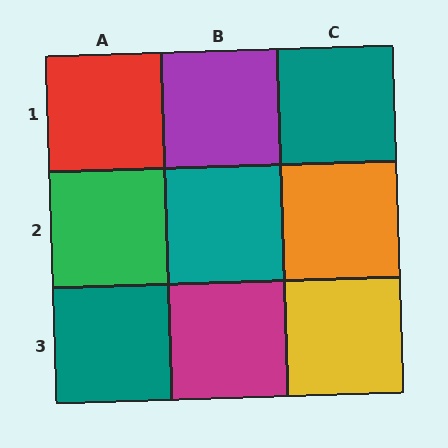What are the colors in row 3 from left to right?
Teal, magenta, yellow.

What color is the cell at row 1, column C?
Teal.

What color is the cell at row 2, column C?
Orange.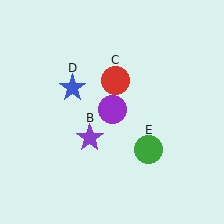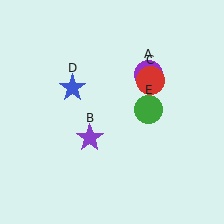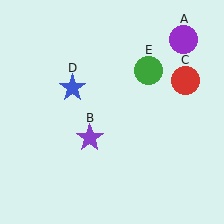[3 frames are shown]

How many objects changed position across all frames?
3 objects changed position: purple circle (object A), red circle (object C), green circle (object E).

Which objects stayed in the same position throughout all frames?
Purple star (object B) and blue star (object D) remained stationary.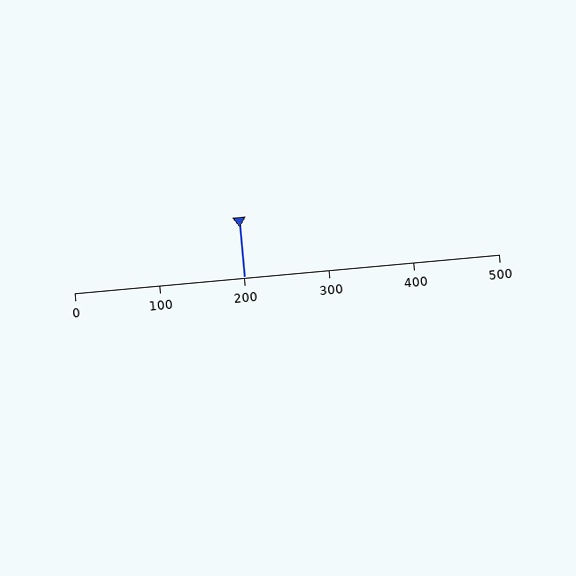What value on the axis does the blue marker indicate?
The marker indicates approximately 200.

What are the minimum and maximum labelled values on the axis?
The axis runs from 0 to 500.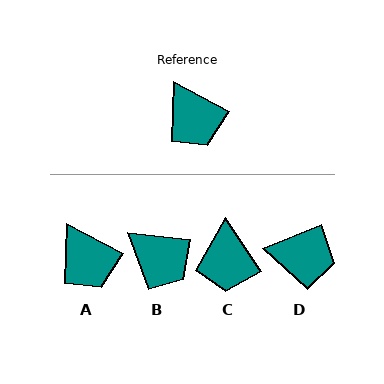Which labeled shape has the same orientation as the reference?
A.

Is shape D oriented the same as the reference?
No, it is off by about 50 degrees.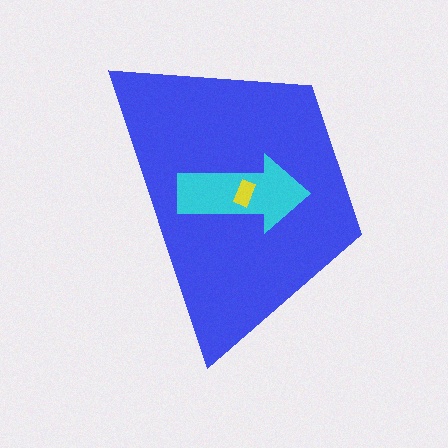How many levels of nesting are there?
3.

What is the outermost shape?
The blue trapezoid.